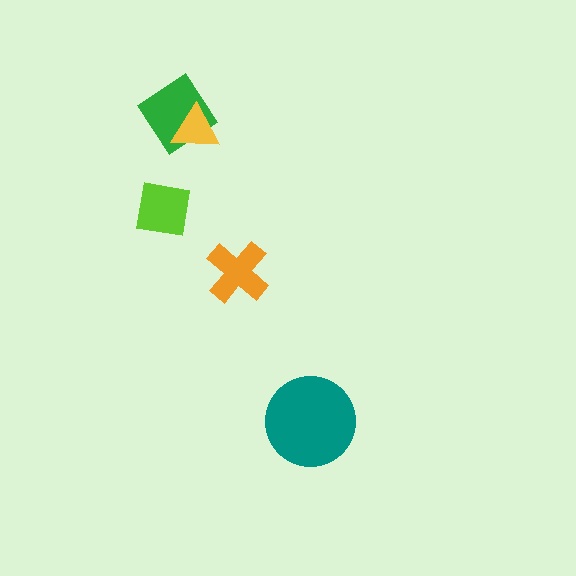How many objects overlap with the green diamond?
1 object overlaps with the green diamond.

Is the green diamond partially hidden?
Yes, it is partially covered by another shape.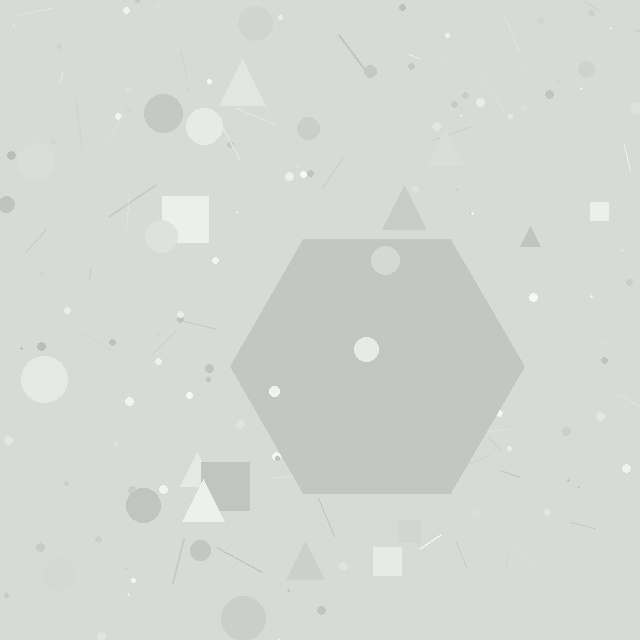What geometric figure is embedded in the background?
A hexagon is embedded in the background.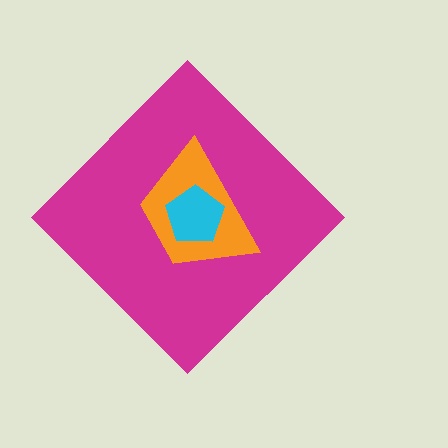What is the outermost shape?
The magenta diamond.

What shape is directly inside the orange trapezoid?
The cyan pentagon.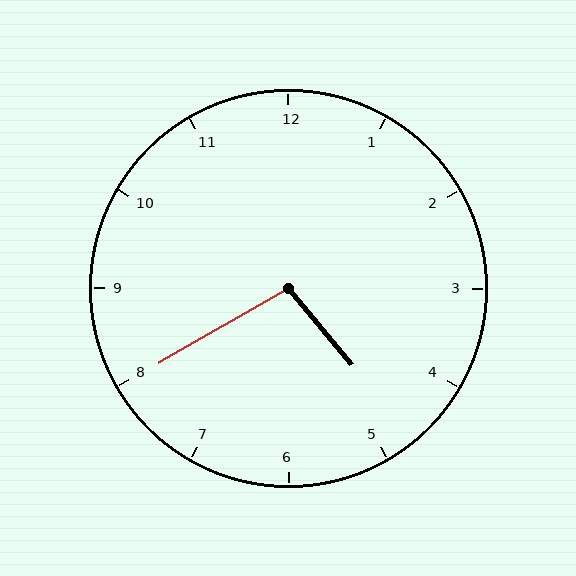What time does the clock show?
4:40.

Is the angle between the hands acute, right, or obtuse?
It is obtuse.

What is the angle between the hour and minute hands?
Approximately 100 degrees.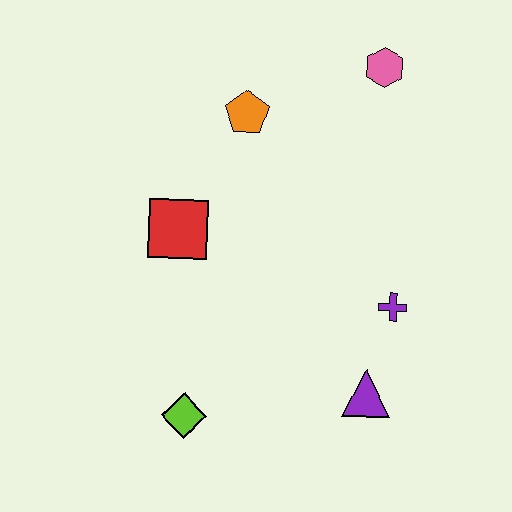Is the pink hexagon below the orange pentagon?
No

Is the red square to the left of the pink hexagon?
Yes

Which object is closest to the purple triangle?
The purple cross is closest to the purple triangle.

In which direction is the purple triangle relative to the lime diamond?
The purple triangle is to the right of the lime diamond.